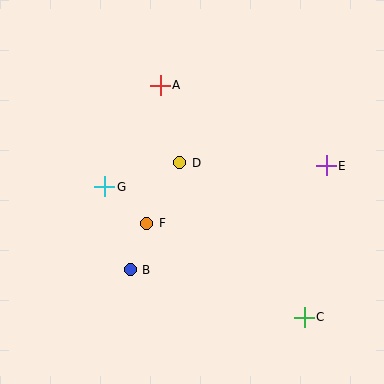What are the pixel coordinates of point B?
Point B is at (130, 270).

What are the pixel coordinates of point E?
Point E is at (326, 166).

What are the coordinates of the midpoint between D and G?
The midpoint between D and G is at (142, 175).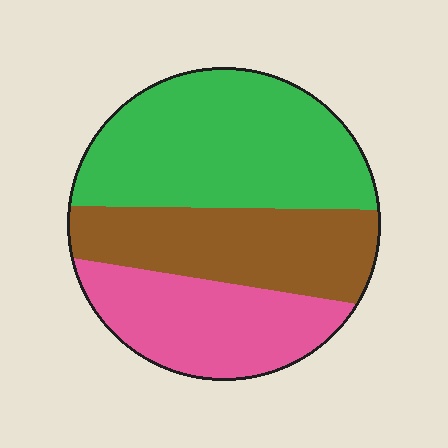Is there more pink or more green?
Green.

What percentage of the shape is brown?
Brown covers roughly 30% of the shape.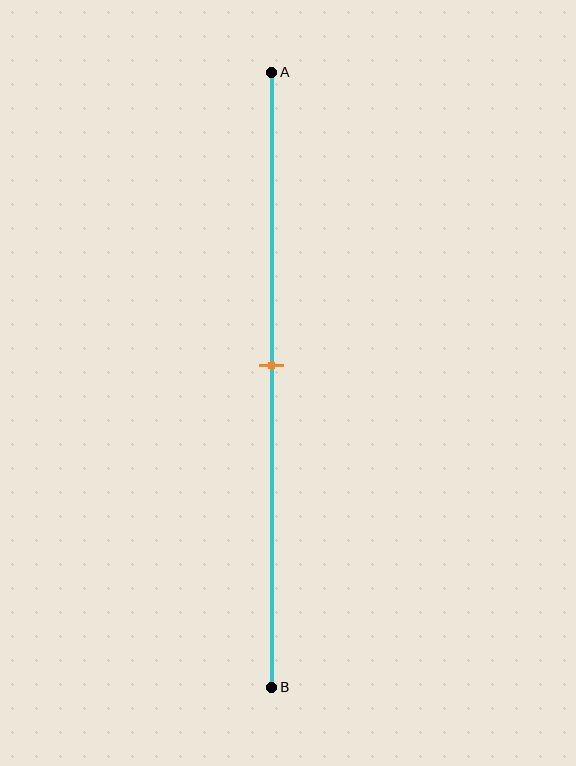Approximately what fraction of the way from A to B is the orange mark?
The orange mark is approximately 50% of the way from A to B.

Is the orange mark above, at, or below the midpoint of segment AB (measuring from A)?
The orange mark is approximately at the midpoint of segment AB.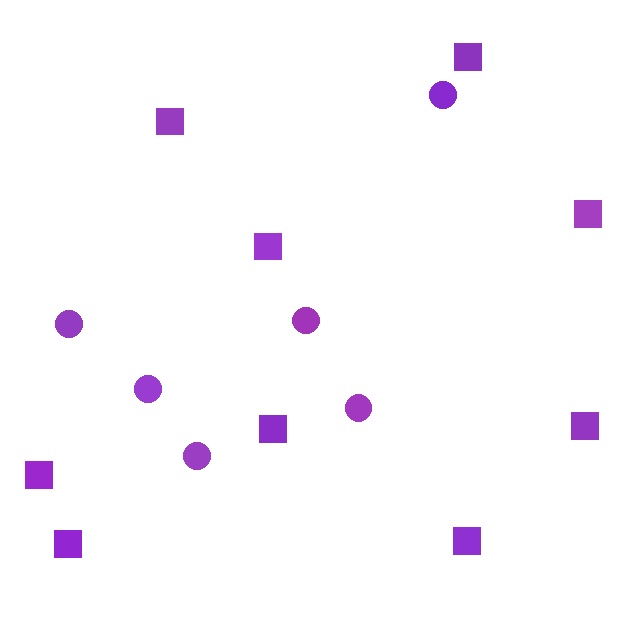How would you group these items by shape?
There are 2 groups: one group of squares (9) and one group of circles (6).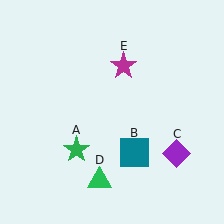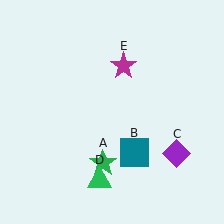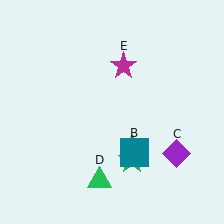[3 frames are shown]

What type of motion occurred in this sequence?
The green star (object A) rotated counterclockwise around the center of the scene.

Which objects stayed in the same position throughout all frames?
Teal square (object B) and purple diamond (object C) and green triangle (object D) and magenta star (object E) remained stationary.